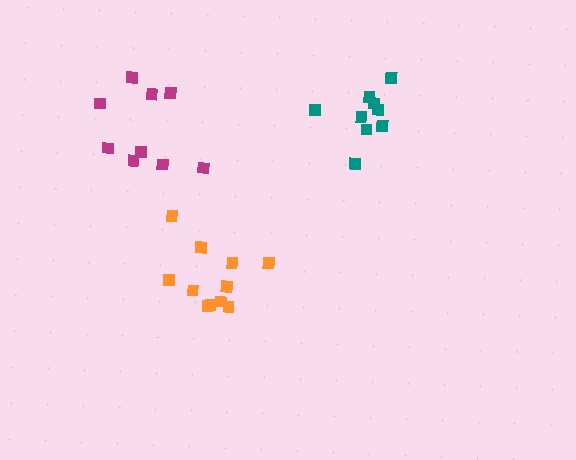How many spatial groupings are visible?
There are 3 spatial groupings.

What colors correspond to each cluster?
The clusters are colored: orange, magenta, teal.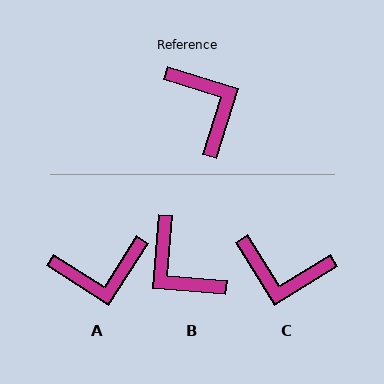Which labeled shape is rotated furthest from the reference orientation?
B, about 167 degrees away.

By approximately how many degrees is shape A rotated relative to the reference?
Approximately 105 degrees clockwise.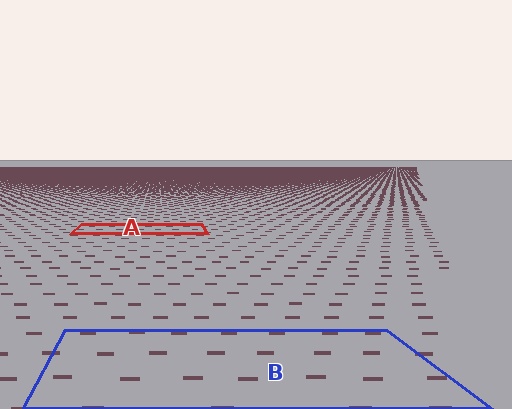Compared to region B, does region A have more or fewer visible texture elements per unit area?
Region A has more texture elements per unit area — they are packed more densely because it is farther away.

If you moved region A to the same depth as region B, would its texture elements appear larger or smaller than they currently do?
They would appear larger. At a closer depth, the same texture elements are projected at a bigger on-screen size.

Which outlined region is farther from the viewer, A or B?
Region A is farther from the viewer — the texture elements inside it appear smaller and more densely packed.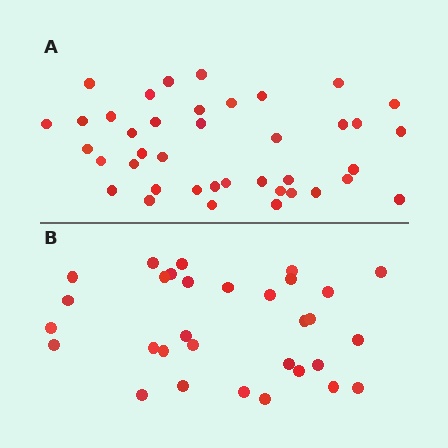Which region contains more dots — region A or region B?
Region A (the top region) has more dots.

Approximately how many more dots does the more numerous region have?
Region A has roughly 8 or so more dots than region B.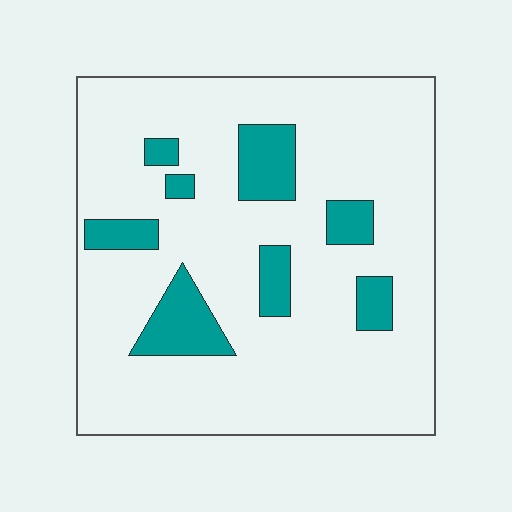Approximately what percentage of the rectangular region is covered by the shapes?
Approximately 15%.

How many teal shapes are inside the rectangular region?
8.